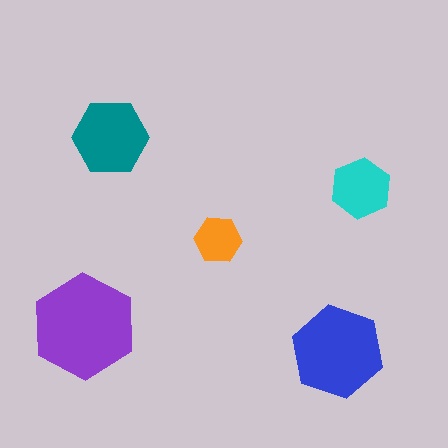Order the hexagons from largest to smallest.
the purple one, the blue one, the teal one, the cyan one, the orange one.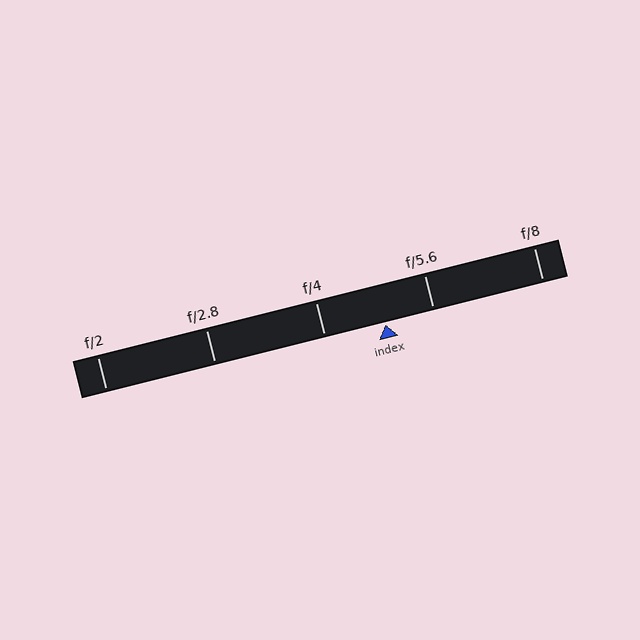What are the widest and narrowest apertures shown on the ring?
The widest aperture shown is f/2 and the narrowest is f/8.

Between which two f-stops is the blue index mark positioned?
The index mark is between f/4 and f/5.6.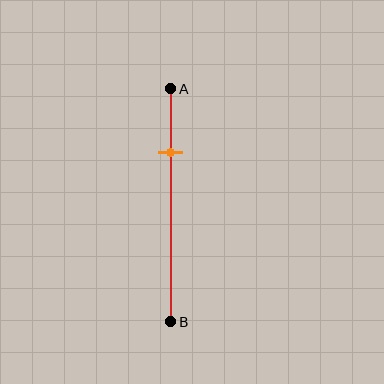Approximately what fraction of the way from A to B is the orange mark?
The orange mark is approximately 25% of the way from A to B.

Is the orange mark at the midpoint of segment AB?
No, the mark is at about 25% from A, not at the 50% midpoint.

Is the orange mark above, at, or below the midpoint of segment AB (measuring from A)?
The orange mark is above the midpoint of segment AB.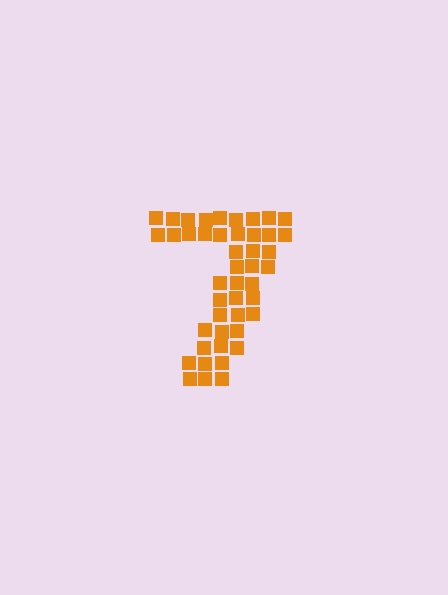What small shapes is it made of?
It is made of small squares.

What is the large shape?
The large shape is the digit 7.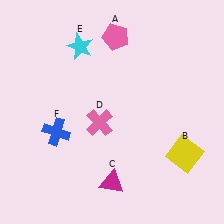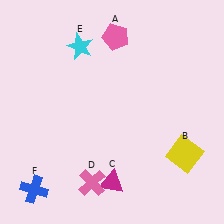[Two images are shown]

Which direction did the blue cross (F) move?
The blue cross (F) moved down.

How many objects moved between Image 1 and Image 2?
2 objects moved between the two images.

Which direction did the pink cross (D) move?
The pink cross (D) moved down.